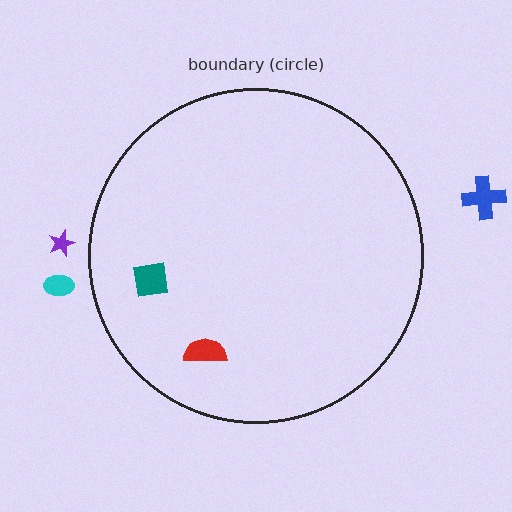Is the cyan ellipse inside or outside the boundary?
Outside.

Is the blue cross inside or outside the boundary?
Outside.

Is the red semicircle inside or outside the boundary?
Inside.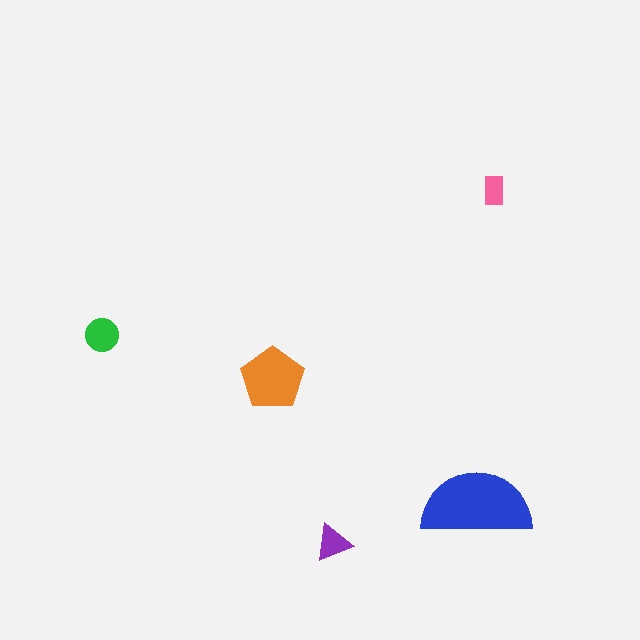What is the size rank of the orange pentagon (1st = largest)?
2nd.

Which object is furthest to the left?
The green circle is leftmost.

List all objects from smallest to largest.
The pink rectangle, the purple triangle, the green circle, the orange pentagon, the blue semicircle.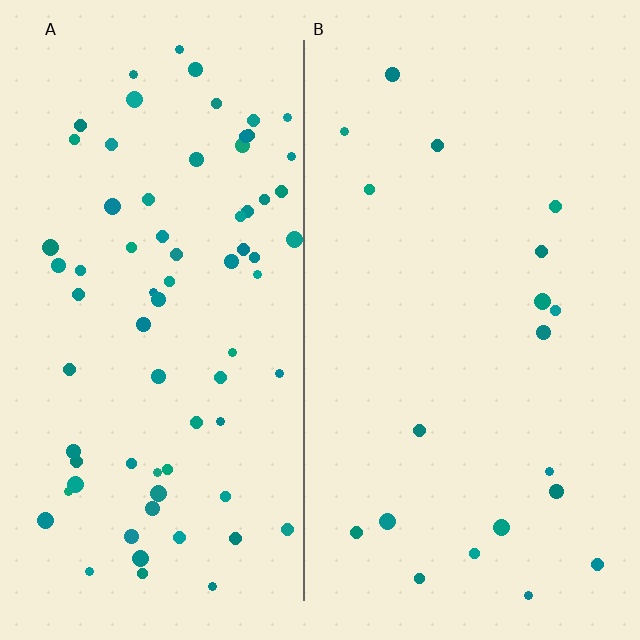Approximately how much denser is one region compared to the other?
Approximately 3.8× — region A over region B.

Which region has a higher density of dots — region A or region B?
A (the left).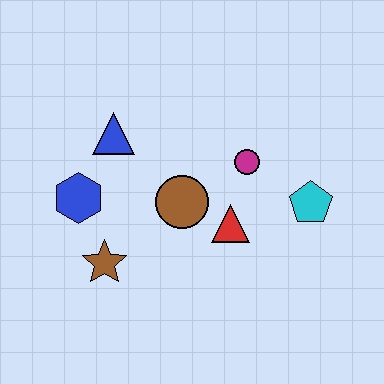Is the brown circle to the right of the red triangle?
No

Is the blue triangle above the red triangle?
Yes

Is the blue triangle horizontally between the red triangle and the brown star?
Yes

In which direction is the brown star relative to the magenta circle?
The brown star is to the left of the magenta circle.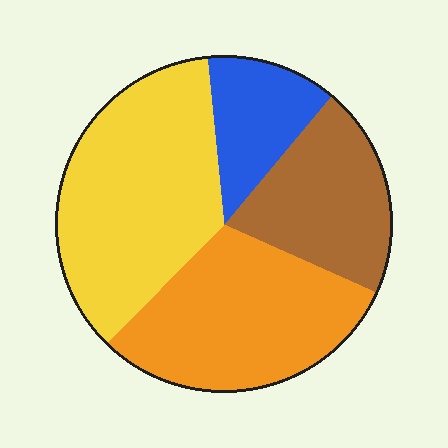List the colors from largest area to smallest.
From largest to smallest: yellow, orange, brown, blue.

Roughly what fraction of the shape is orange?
Orange takes up about one third (1/3) of the shape.